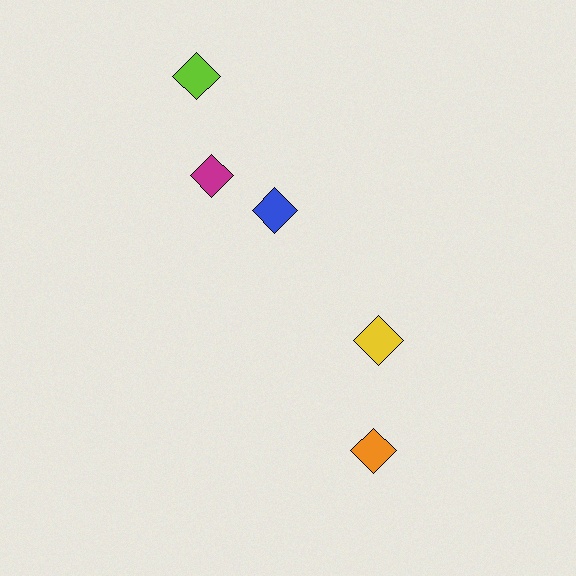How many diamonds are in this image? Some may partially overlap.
There are 5 diamonds.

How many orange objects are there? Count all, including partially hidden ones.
There is 1 orange object.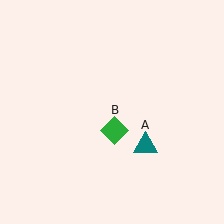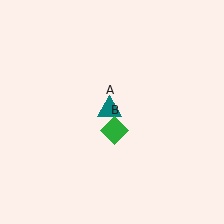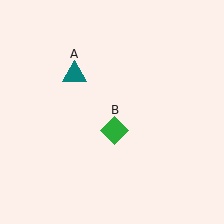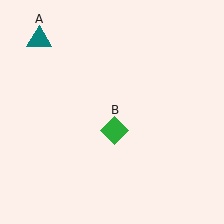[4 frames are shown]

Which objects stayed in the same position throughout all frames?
Green diamond (object B) remained stationary.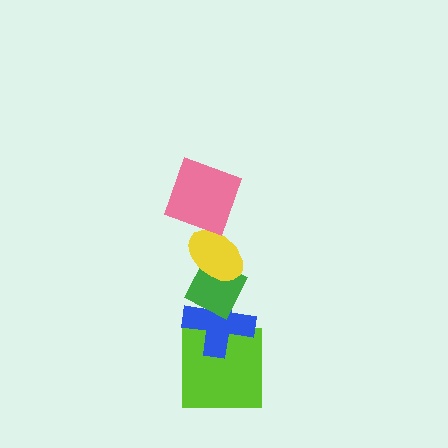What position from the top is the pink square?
The pink square is 1st from the top.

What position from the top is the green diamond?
The green diamond is 3rd from the top.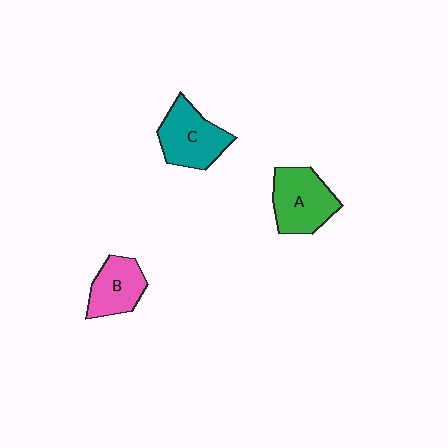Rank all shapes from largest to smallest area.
From largest to smallest: A (green), C (teal), B (pink).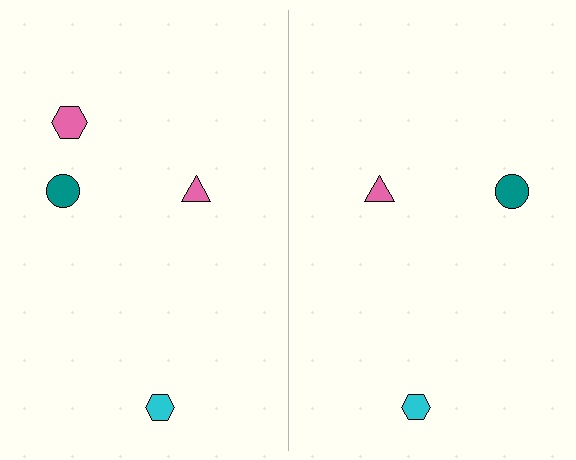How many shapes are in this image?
There are 7 shapes in this image.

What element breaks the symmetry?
A pink hexagon is missing from the right side.